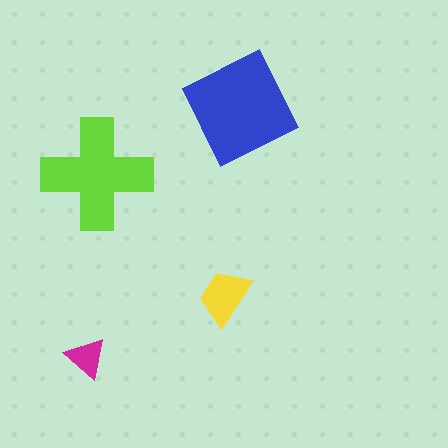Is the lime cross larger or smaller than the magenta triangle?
Larger.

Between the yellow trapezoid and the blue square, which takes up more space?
The blue square.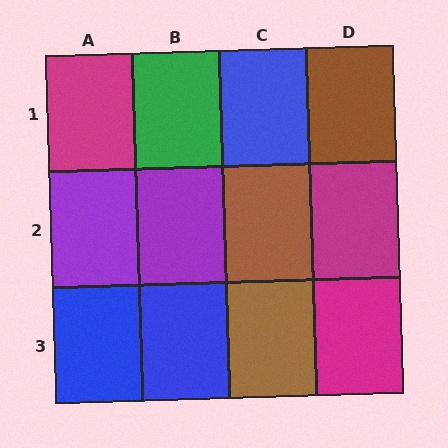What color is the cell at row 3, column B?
Blue.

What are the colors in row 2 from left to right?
Purple, purple, brown, magenta.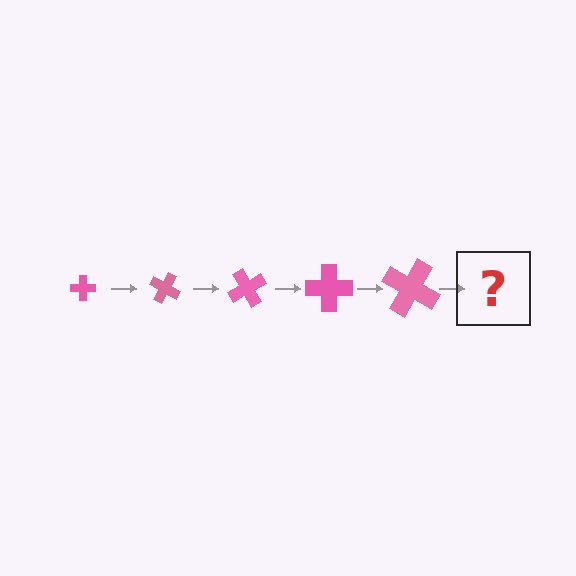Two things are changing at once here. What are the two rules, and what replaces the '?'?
The two rules are that the cross grows larger each step and it rotates 30 degrees each step. The '?' should be a cross, larger than the previous one and rotated 150 degrees from the start.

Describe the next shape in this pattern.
It should be a cross, larger than the previous one and rotated 150 degrees from the start.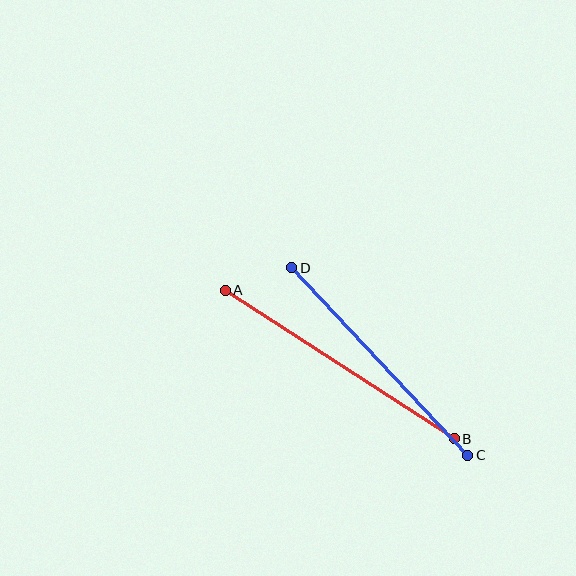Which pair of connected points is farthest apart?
Points A and B are farthest apart.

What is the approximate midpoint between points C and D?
The midpoint is at approximately (380, 361) pixels.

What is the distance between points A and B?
The distance is approximately 273 pixels.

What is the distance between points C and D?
The distance is approximately 257 pixels.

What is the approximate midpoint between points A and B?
The midpoint is at approximately (340, 364) pixels.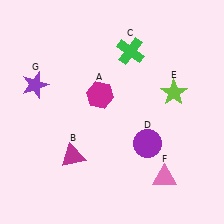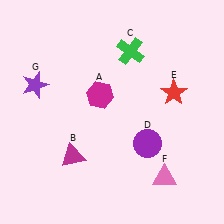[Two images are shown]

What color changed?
The star (E) changed from lime in Image 1 to red in Image 2.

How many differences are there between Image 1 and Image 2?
There is 1 difference between the two images.